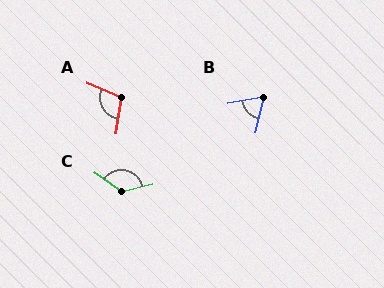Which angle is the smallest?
B, at approximately 66 degrees.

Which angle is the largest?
C, at approximately 132 degrees.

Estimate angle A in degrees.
Approximately 104 degrees.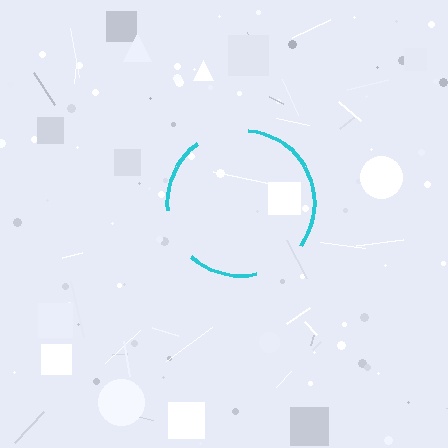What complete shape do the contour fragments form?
The contour fragments form a circle.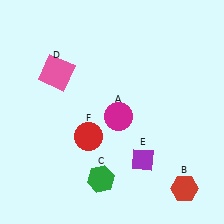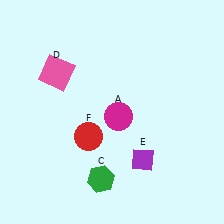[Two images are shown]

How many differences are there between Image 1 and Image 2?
There is 1 difference between the two images.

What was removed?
The red hexagon (B) was removed in Image 2.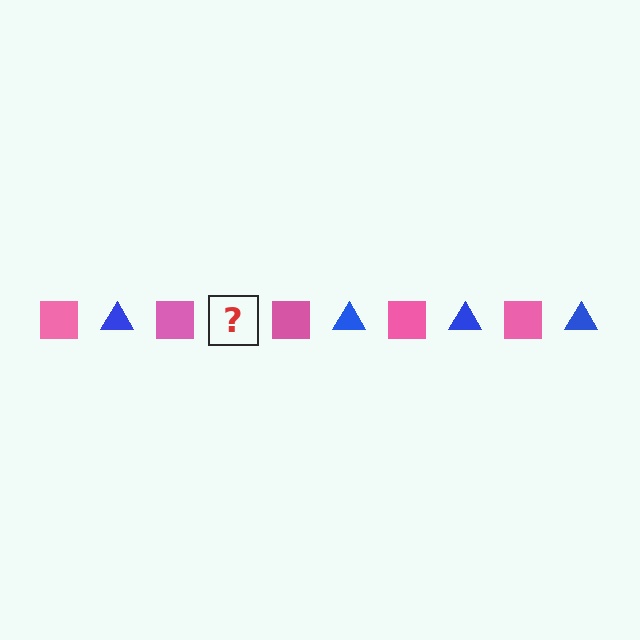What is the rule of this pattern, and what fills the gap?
The rule is that the pattern alternates between pink square and blue triangle. The gap should be filled with a blue triangle.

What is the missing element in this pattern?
The missing element is a blue triangle.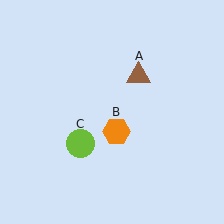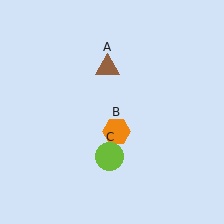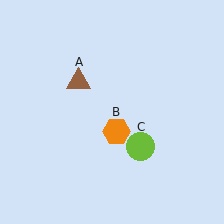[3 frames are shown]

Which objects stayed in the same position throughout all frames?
Orange hexagon (object B) remained stationary.